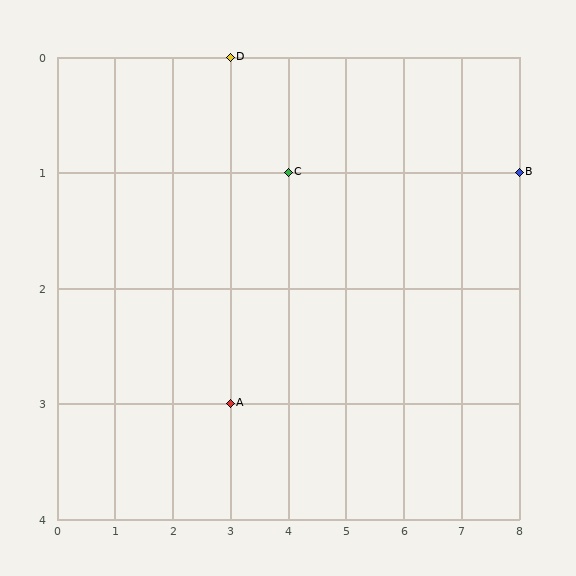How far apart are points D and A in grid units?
Points D and A are 3 rows apart.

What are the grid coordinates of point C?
Point C is at grid coordinates (4, 1).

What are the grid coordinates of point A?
Point A is at grid coordinates (3, 3).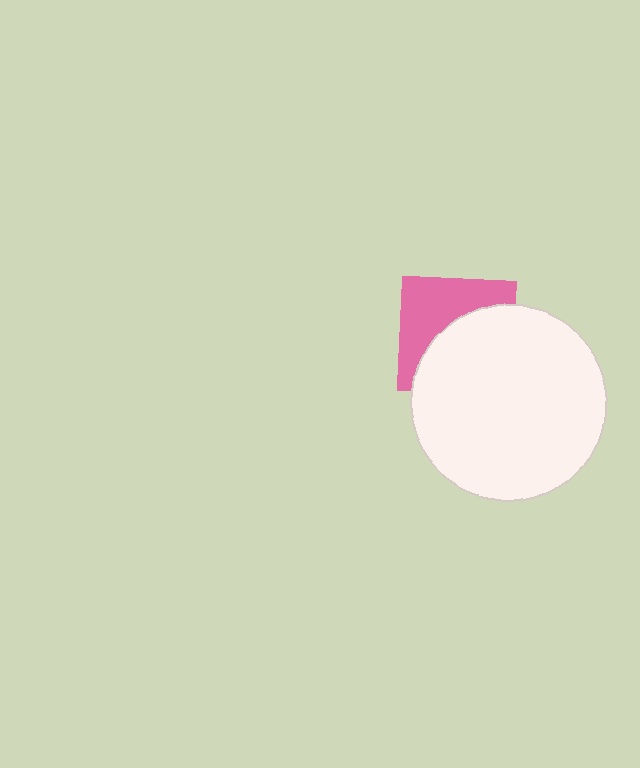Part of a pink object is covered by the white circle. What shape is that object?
It is a square.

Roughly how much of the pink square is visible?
About half of it is visible (roughly 46%).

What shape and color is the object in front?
The object in front is a white circle.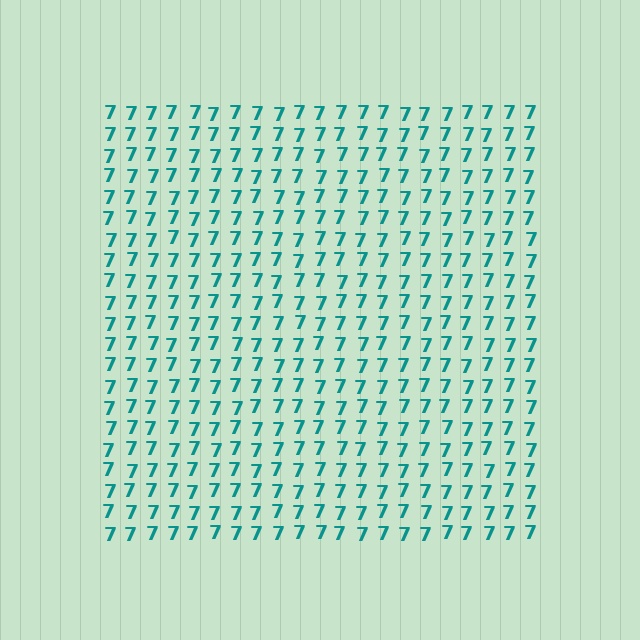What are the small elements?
The small elements are digit 7's.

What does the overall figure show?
The overall figure shows a square.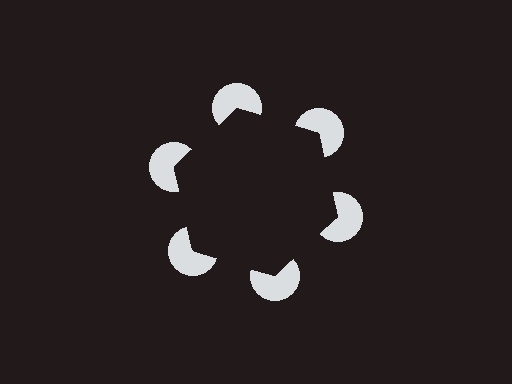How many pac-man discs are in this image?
There are 6 — one at each vertex of the illusory hexagon.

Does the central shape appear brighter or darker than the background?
It typically appears slightly darker than the background, even though no actual brightness change is drawn.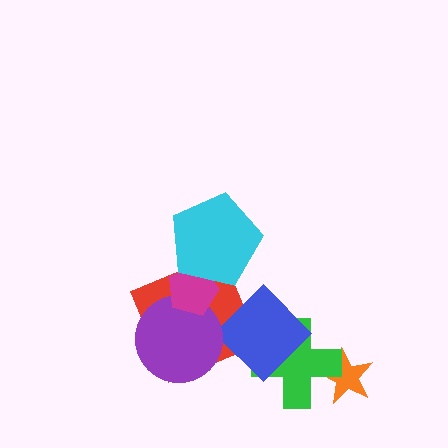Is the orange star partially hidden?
Yes, it is partially covered by another shape.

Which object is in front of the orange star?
The green cross is in front of the orange star.